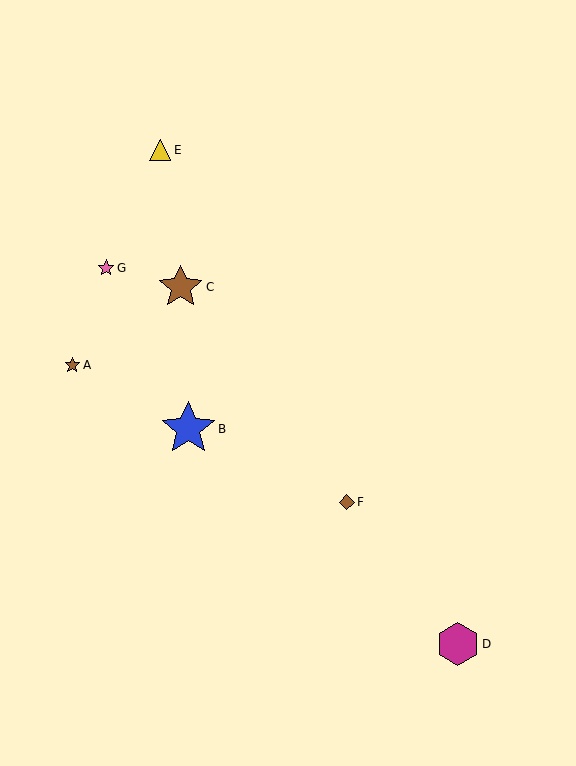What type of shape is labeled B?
Shape B is a blue star.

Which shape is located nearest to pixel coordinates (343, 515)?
The brown diamond (labeled F) at (347, 502) is nearest to that location.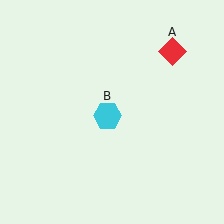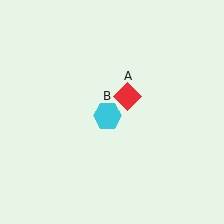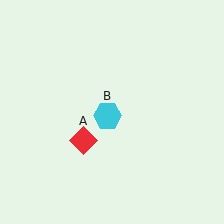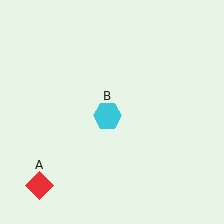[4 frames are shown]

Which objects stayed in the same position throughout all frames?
Cyan hexagon (object B) remained stationary.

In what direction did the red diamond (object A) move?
The red diamond (object A) moved down and to the left.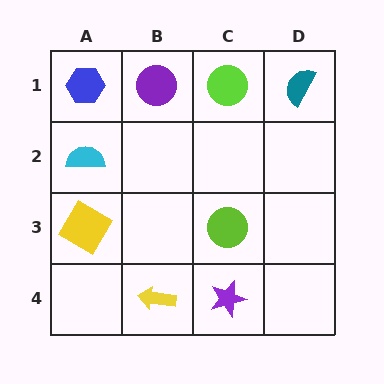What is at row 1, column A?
A blue hexagon.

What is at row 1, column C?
A lime circle.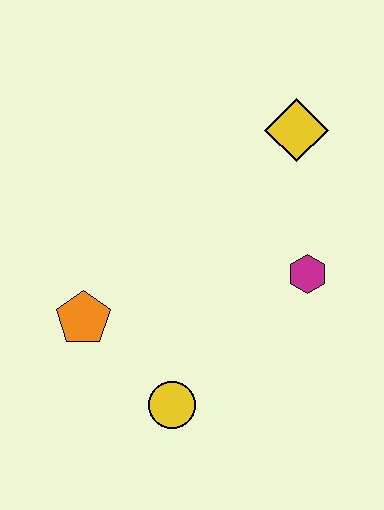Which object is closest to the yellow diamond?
The magenta hexagon is closest to the yellow diamond.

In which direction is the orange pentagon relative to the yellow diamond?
The orange pentagon is to the left of the yellow diamond.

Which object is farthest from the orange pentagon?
The yellow diamond is farthest from the orange pentagon.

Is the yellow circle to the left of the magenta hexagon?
Yes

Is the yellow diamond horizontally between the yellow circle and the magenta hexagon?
Yes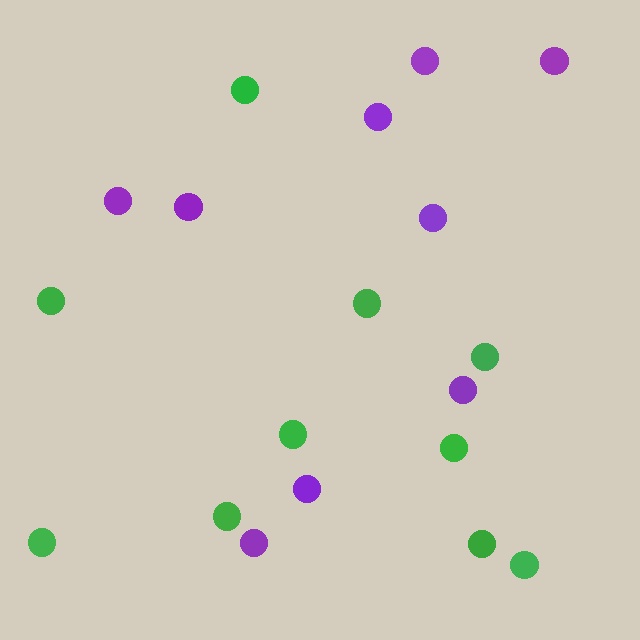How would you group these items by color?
There are 2 groups: one group of green circles (10) and one group of purple circles (9).